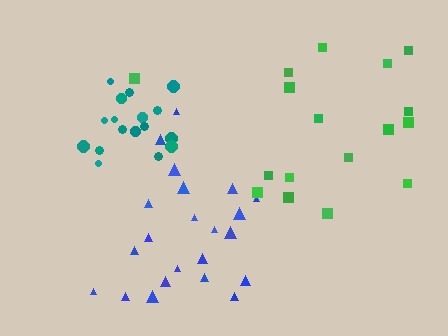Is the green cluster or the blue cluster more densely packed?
Blue.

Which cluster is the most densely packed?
Teal.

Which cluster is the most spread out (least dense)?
Green.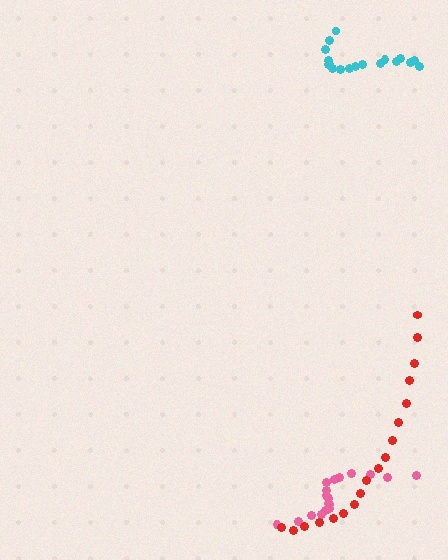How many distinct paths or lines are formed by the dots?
There are 3 distinct paths.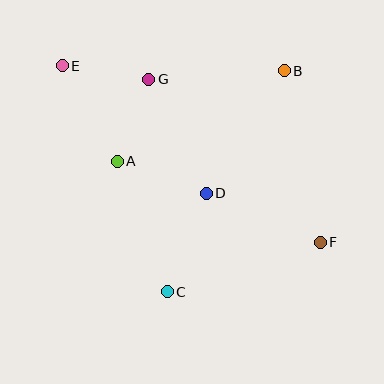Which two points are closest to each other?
Points E and G are closest to each other.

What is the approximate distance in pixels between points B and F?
The distance between B and F is approximately 175 pixels.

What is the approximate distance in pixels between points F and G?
The distance between F and G is approximately 236 pixels.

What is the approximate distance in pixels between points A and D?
The distance between A and D is approximately 95 pixels.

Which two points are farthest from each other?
Points E and F are farthest from each other.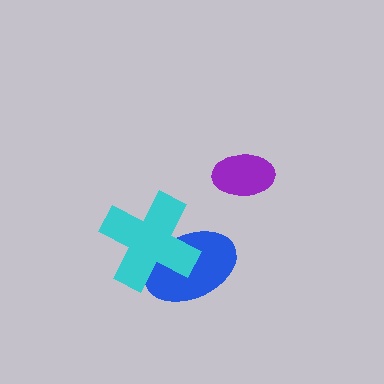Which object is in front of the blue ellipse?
The cyan cross is in front of the blue ellipse.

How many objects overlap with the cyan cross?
1 object overlaps with the cyan cross.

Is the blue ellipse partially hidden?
Yes, it is partially covered by another shape.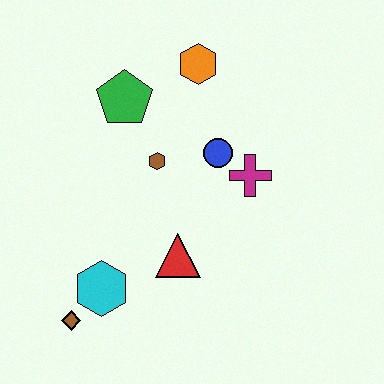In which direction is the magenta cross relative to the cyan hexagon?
The magenta cross is to the right of the cyan hexagon.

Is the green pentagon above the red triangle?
Yes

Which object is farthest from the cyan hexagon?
The orange hexagon is farthest from the cyan hexagon.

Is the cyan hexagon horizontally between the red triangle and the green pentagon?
No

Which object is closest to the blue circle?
The magenta cross is closest to the blue circle.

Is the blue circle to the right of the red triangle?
Yes